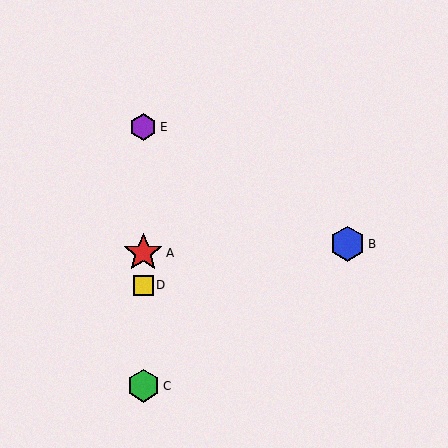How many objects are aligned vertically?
4 objects (A, C, D, E) are aligned vertically.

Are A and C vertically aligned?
Yes, both are at x≈143.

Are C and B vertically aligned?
No, C is at x≈143 and B is at x≈347.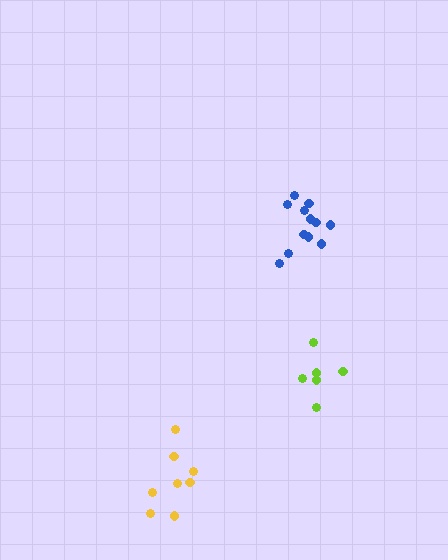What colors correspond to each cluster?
The clusters are colored: lime, blue, yellow.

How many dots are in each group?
Group 1: 6 dots, Group 2: 12 dots, Group 3: 8 dots (26 total).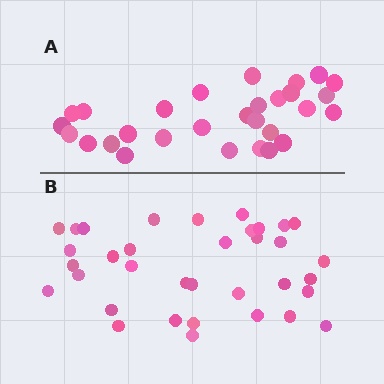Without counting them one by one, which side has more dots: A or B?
Region B (the bottom region) has more dots.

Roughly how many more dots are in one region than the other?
Region B has about 6 more dots than region A.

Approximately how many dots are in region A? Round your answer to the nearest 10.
About 30 dots. (The exact count is 29, which rounds to 30.)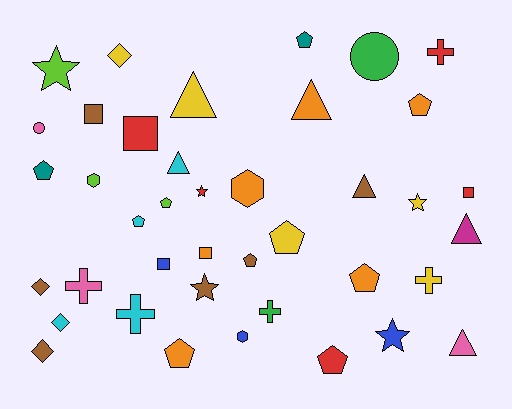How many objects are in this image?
There are 40 objects.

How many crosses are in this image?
There are 5 crosses.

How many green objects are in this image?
There are 2 green objects.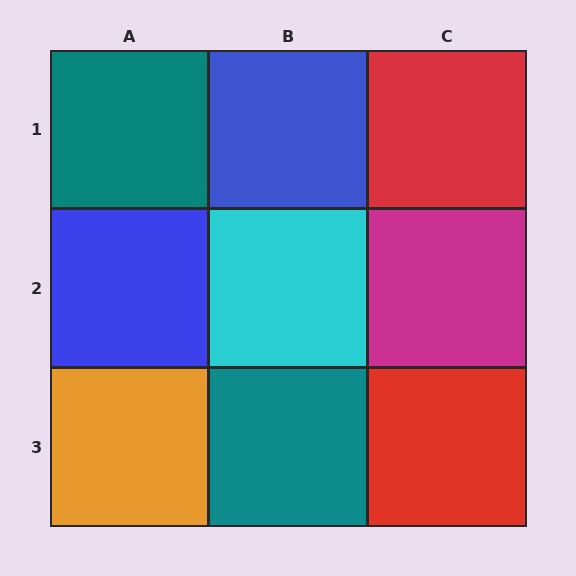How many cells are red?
2 cells are red.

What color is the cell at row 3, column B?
Teal.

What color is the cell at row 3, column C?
Red.